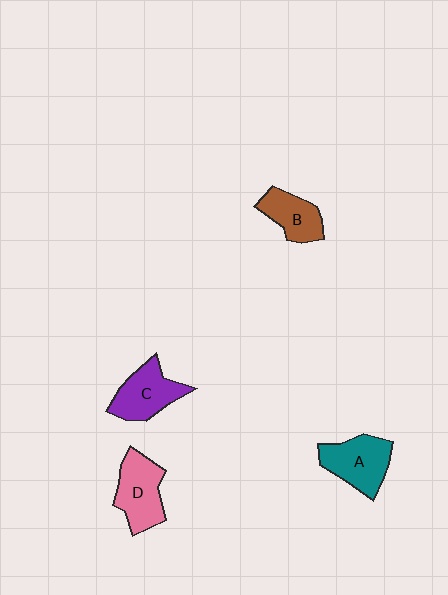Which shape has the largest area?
Shape A (teal).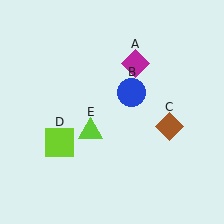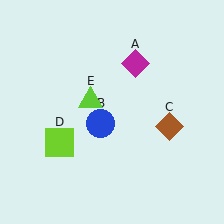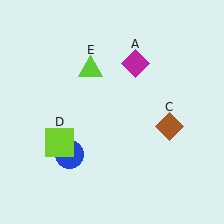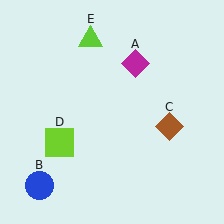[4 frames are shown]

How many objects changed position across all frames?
2 objects changed position: blue circle (object B), lime triangle (object E).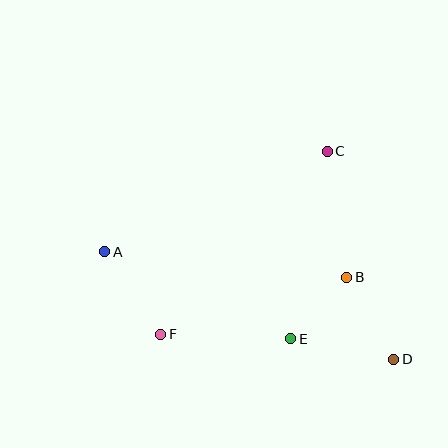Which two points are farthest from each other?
Points A and D are farthest from each other.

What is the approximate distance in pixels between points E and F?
The distance between E and F is approximately 130 pixels.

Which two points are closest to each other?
Points B and E are closest to each other.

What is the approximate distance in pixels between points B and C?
The distance between B and C is approximately 127 pixels.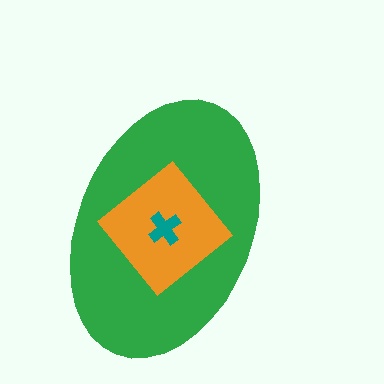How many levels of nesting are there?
3.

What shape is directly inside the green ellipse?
The orange diamond.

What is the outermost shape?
The green ellipse.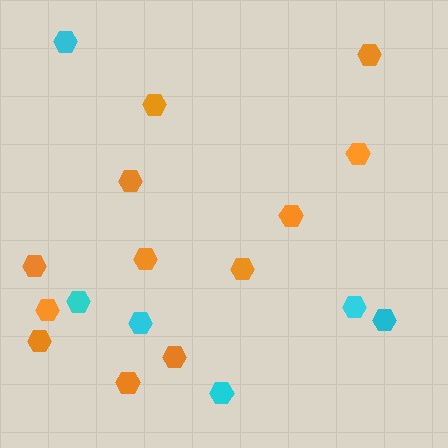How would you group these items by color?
There are 2 groups: one group of orange hexagons (12) and one group of cyan hexagons (6).